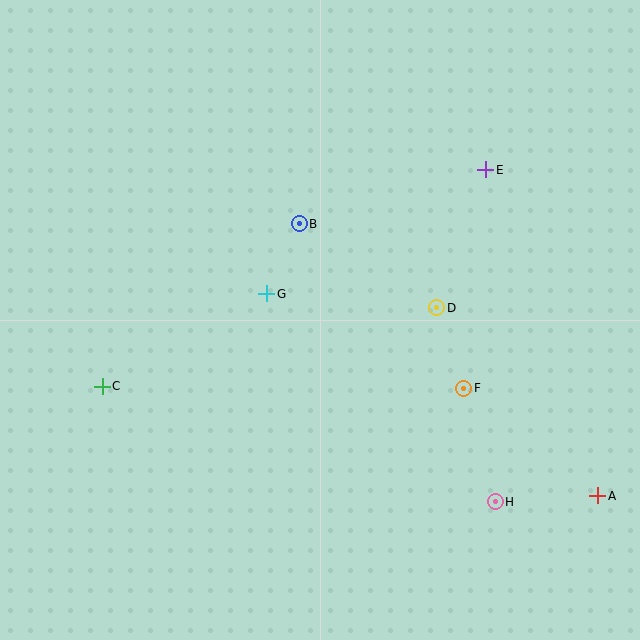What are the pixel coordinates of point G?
Point G is at (267, 294).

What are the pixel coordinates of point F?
Point F is at (464, 388).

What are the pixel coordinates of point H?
Point H is at (495, 502).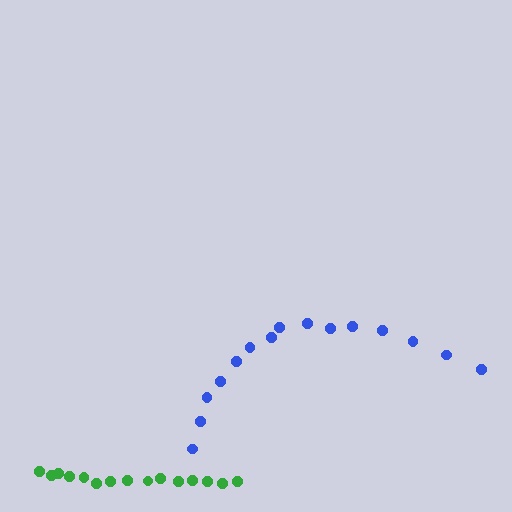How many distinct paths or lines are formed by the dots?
There are 2 distinct paths.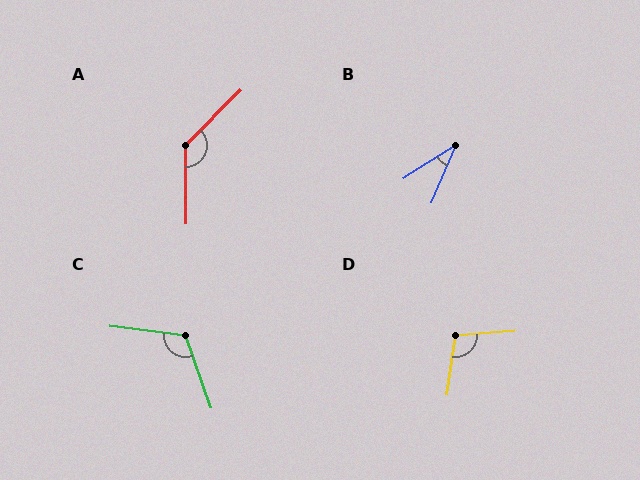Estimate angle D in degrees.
Approximately 103 degrees.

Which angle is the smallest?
B, at approximately 34 degrees.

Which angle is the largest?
A, at approximately 135 degrees.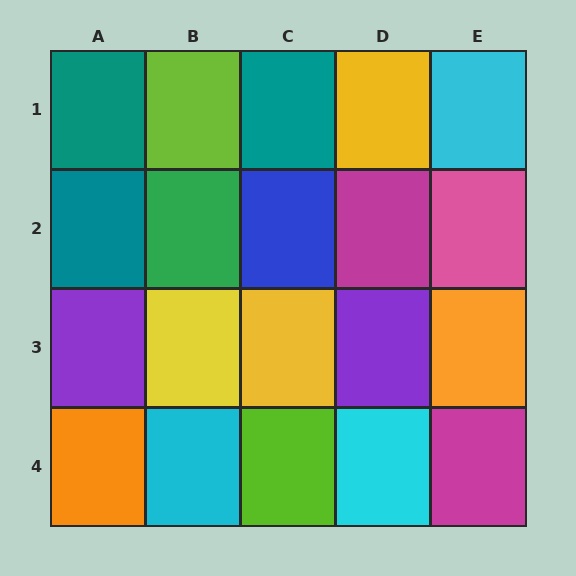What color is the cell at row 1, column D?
Yellow.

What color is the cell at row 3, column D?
Purple.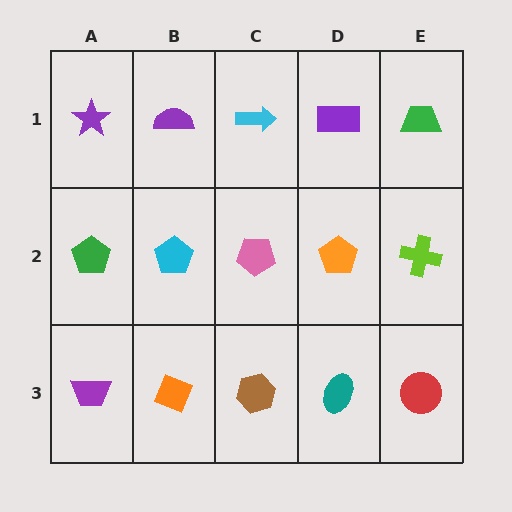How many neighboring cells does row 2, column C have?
4.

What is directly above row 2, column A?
A purple star.